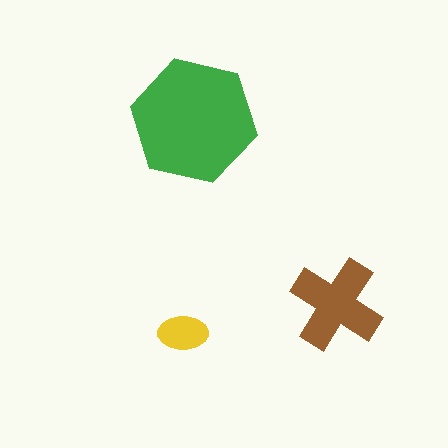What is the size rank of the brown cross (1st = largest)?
2nd.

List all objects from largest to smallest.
The green hexagon, the brown cross, the yellow ellipse.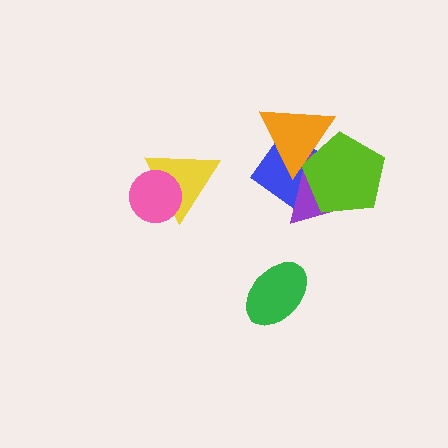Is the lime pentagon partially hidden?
Yes, it is partially covered by another shape.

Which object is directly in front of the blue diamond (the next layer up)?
The purple triangle is directly in front of the blue diamond.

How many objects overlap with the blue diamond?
3 objects overlap with the blue diamond.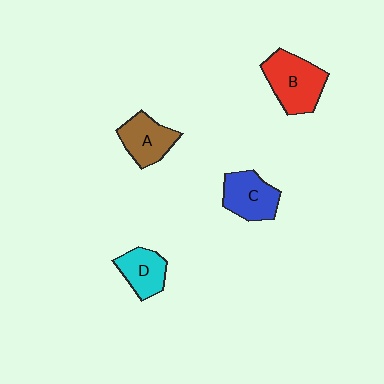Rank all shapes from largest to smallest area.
From largest to smallest: B (red), C (blue), A (brown), D (cyan).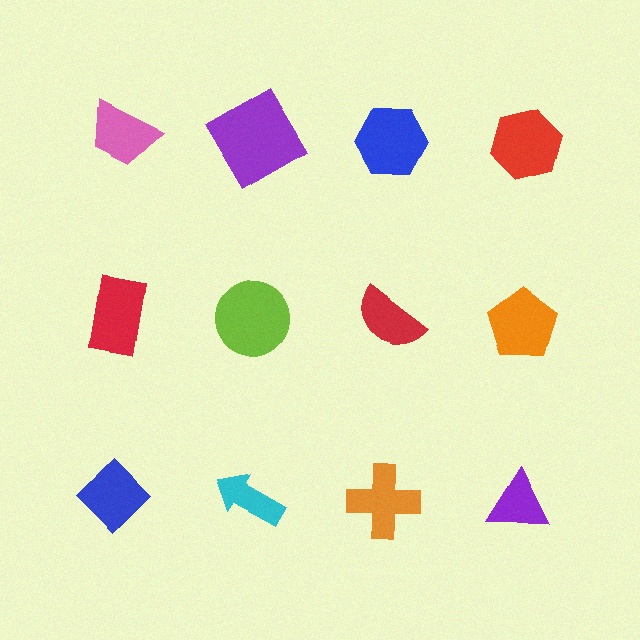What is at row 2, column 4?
An orange pentagon.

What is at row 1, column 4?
A red hexagon.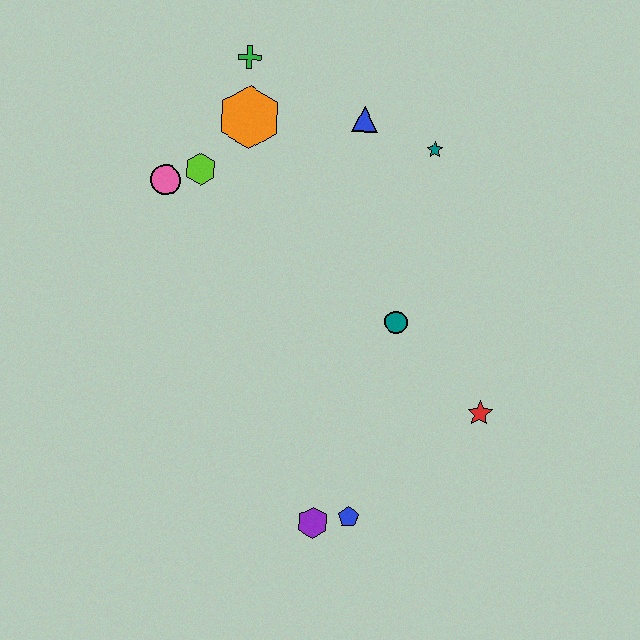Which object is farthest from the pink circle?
The red star is farthest from the pink circle.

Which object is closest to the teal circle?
The red star is closest to the teal circle.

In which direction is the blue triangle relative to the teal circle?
The blue triangle is above the teal circle.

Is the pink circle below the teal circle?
No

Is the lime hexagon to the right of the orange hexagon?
No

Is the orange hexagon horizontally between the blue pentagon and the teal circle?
No